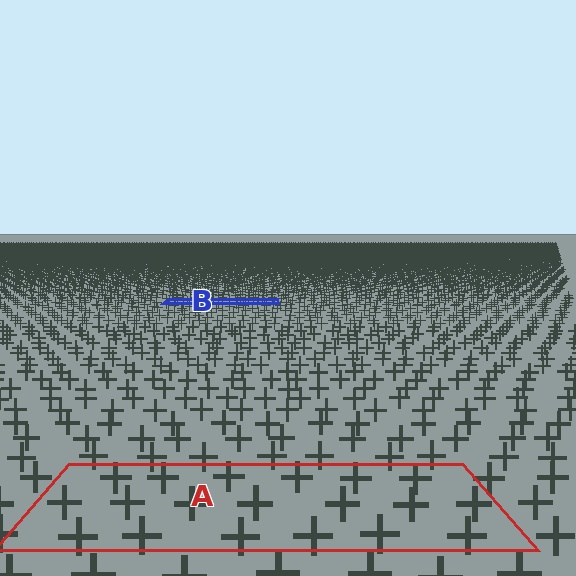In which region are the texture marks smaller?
The texture marks are smaller in region B, because it is farther away.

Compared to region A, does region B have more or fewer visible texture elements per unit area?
Region B has more texture elements per unit area — they are packed more densely because it is farther away.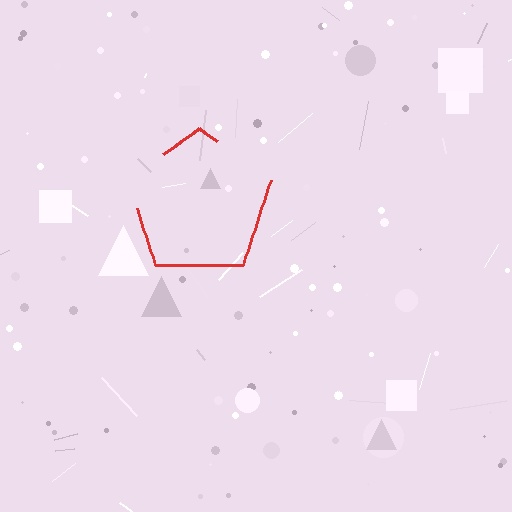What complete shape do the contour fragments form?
The contour fragments form a pentagon.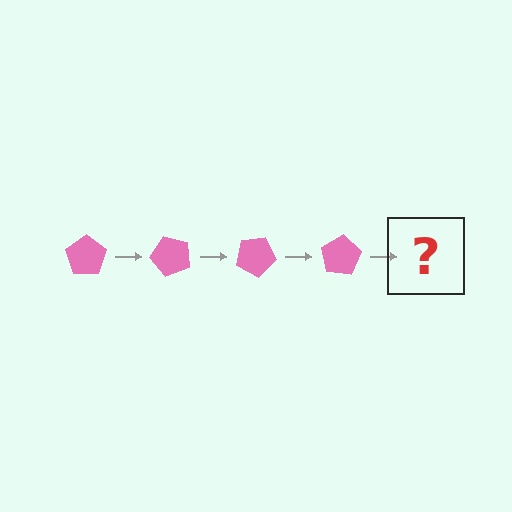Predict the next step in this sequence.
The next step is a pink pentagon rotated 200 degrees.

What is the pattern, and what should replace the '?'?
The pattern is that the pentagon rotates 50 degrees each step. The '?' should be a pink pentagon rotated 200 degrees.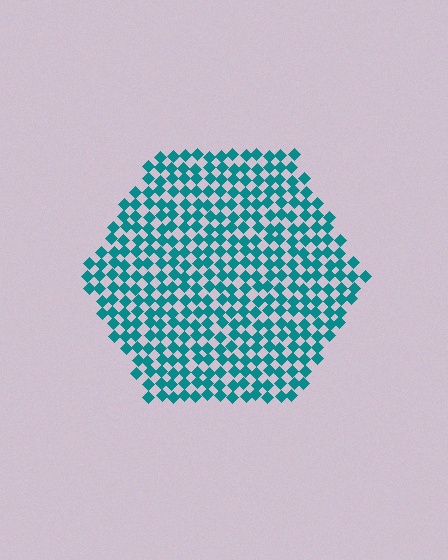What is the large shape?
The large shape is a hexagon.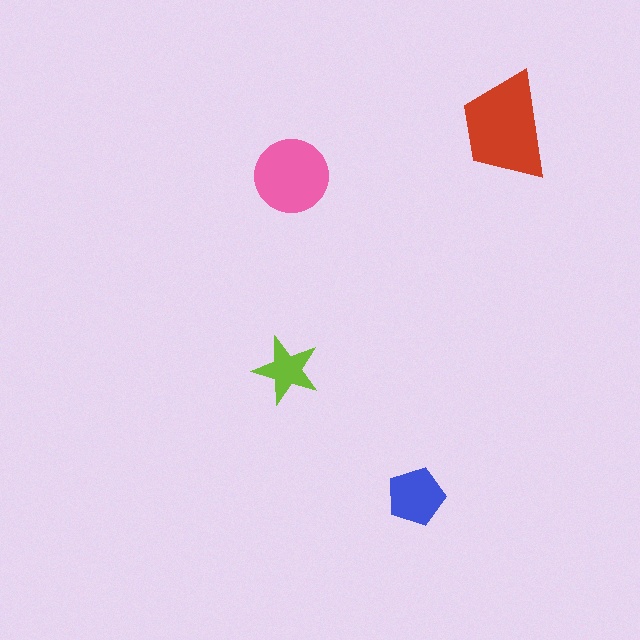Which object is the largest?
The red trapezoid.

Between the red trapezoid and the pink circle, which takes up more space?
The red trapezoid.